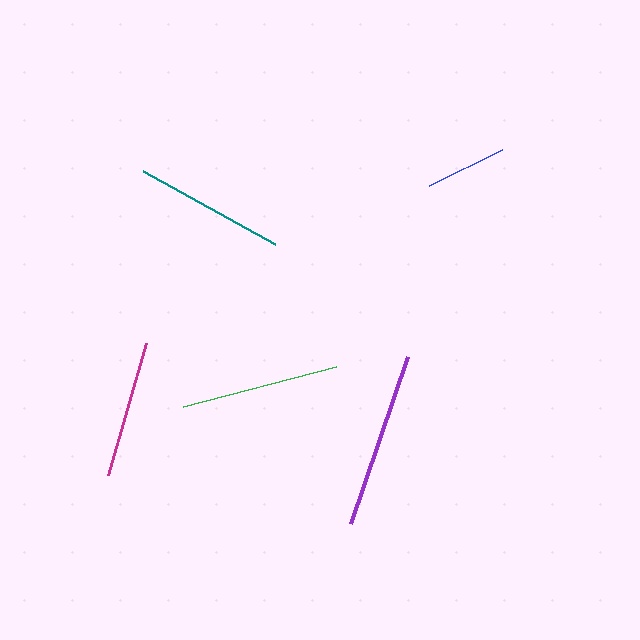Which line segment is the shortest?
The blue line is the shortest at approximately 82 pixels.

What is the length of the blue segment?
The blue segment is approximately 82 pixels long.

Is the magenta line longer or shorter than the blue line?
The magenta line is longer than the blue line.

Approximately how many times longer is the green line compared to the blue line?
The green line is approximately 1.9 times the length of the blue line.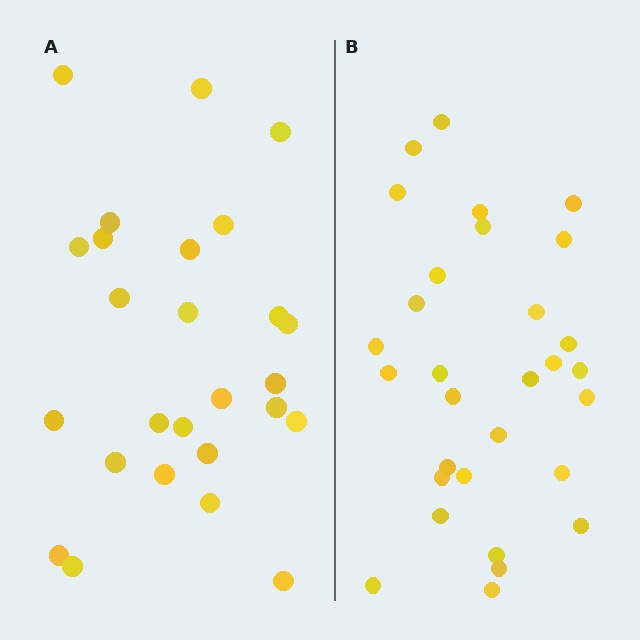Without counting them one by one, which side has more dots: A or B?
Region B (the right region) has more dots.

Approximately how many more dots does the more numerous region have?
Region B has about 4 more dots than region A.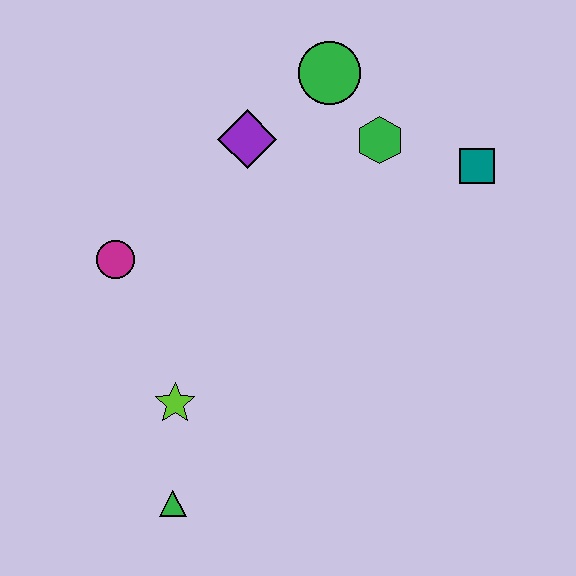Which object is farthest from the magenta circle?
The teal square is farthest from the magenta circle.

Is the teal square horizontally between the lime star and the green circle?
No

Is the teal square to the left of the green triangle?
No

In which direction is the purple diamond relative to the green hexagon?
The purple diamond is to the left of the green hexagon.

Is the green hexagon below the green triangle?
No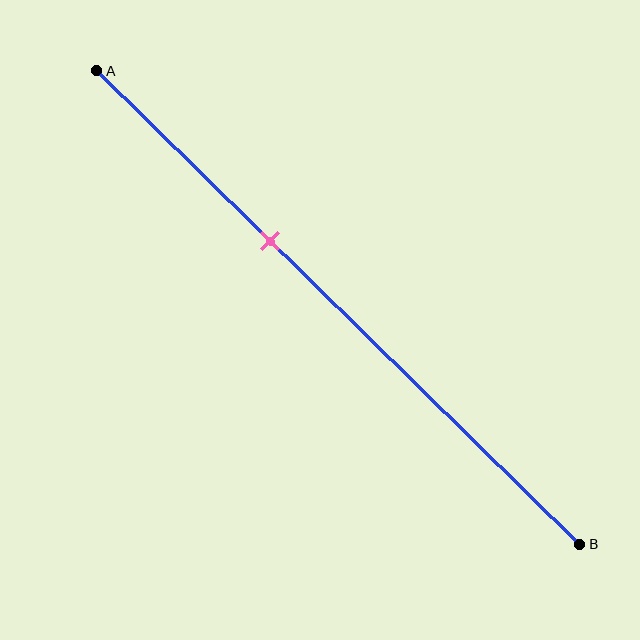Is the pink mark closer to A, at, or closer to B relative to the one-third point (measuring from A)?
The pink mark is approximately at the one-third point of segment AB.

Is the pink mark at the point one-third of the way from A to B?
Yes, the mark is approximately at the one-third point.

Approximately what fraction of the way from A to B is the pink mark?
The pink mark is approximately 35% of the way from A to B.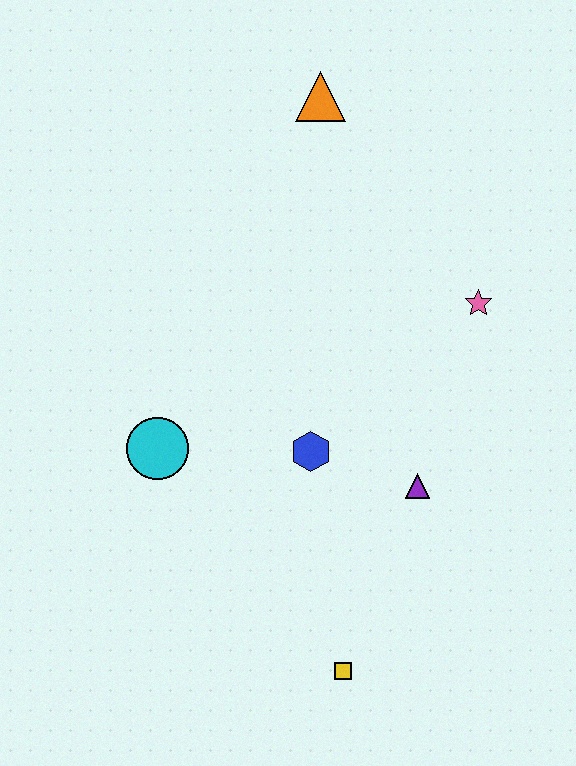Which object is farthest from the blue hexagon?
The orange triangle is farthest from the blue hexagon.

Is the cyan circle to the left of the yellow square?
Yes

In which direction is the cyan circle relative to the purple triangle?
The cyan circle is to the left of the purple triangle.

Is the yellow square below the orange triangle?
Yes